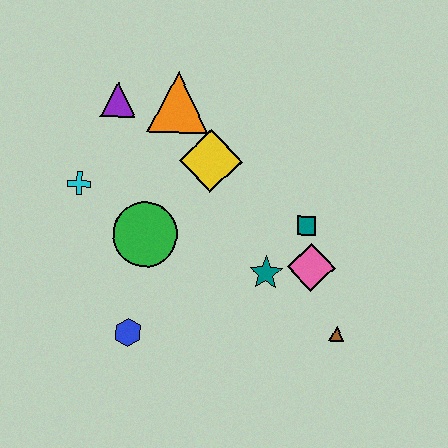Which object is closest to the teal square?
The pink diamond is closest to the teal square.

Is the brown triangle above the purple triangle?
No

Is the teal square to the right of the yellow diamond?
Yes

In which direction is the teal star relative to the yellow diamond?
The teal star is below the yellow diamond.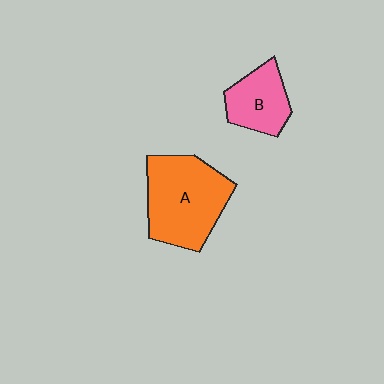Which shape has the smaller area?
Shape B (pink).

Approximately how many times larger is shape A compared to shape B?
Approximately 1.8 times.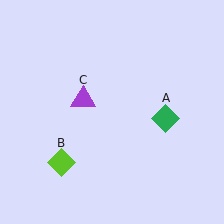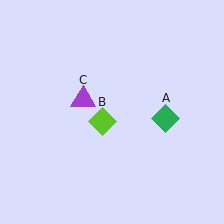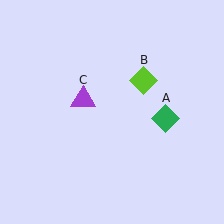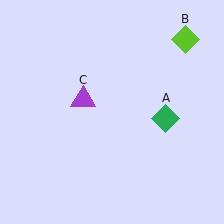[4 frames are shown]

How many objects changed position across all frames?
1 object changed position: lime diamond (object B).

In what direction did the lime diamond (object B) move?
The lime diamond (object B) moved up and to the right.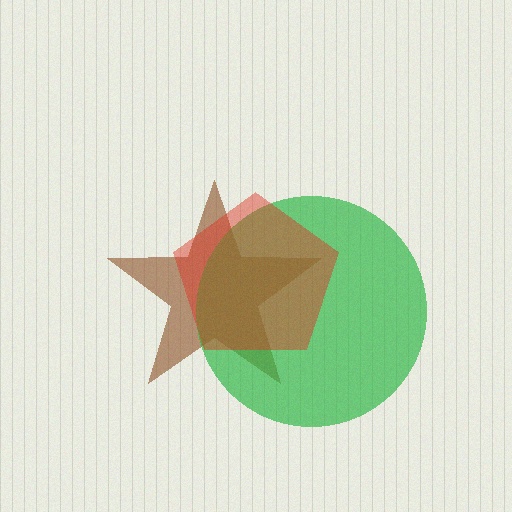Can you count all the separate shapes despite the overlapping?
Yes, there are 3 separate shapes.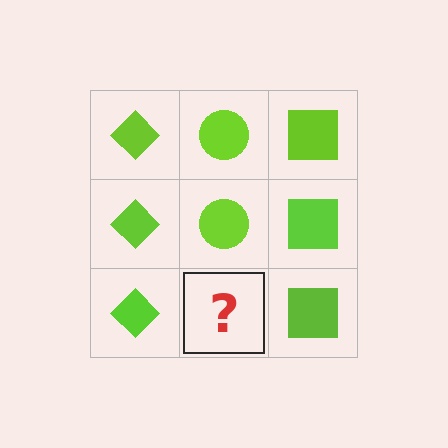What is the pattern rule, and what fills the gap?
The rule is that each column has a consistent shape. The gap should be filled with a lime circle.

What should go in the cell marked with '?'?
The missing cell should contain a lime circle.